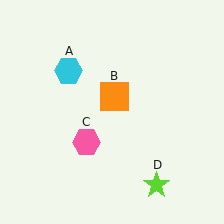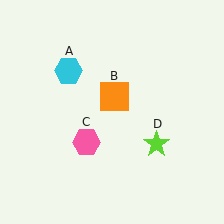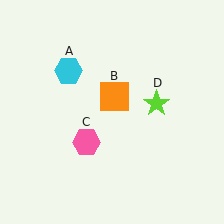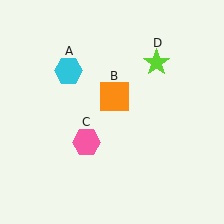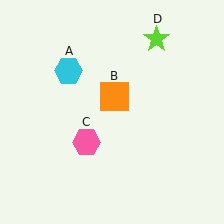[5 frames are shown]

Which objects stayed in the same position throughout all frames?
Cyan hexagon (object A) and orange square (object B) and pink hexagon (object C) remained stationary.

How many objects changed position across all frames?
1 object changed position: lime star (object D).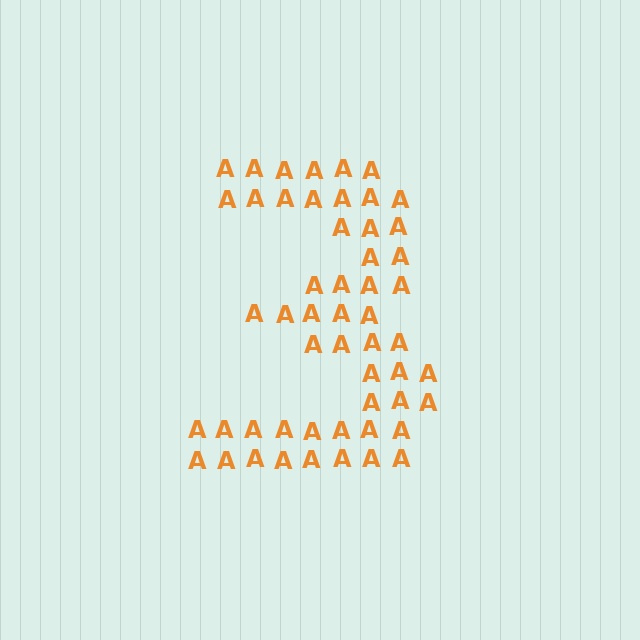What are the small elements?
The small elements are letter A's.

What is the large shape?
The large shape is the digit 3.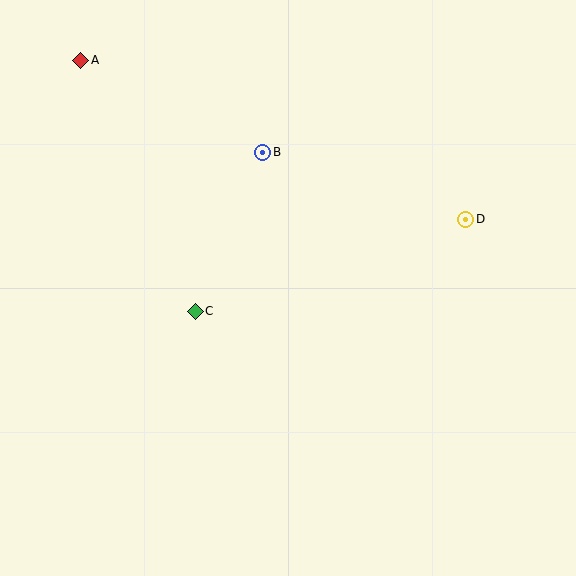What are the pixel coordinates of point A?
Point A is at (81, 60).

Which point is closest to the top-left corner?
Point A is closest to the top-left corner.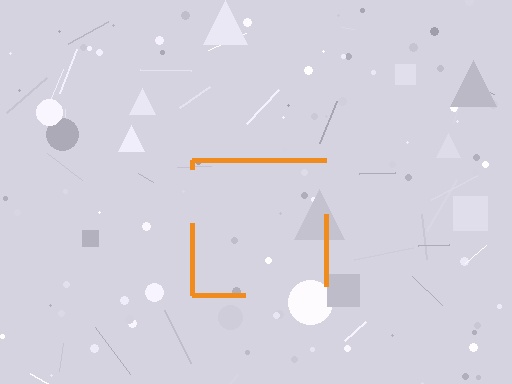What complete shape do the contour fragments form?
The contour fragments form a square.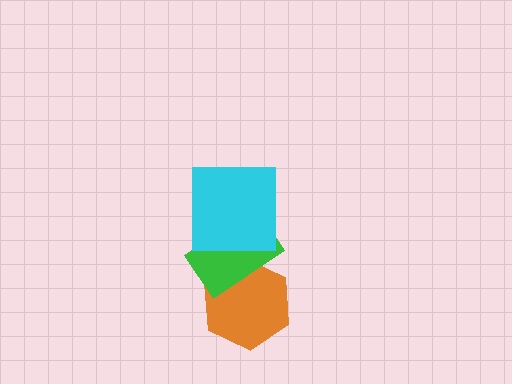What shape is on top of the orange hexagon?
The green rectangle is on top of the orange hexagon.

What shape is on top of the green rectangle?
The cyan square is on top of the green rectangle.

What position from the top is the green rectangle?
The green rectangle is 2nd from the top.